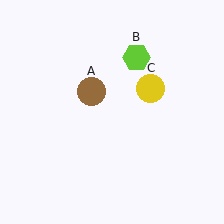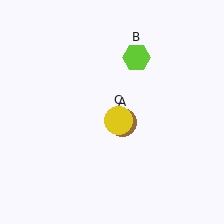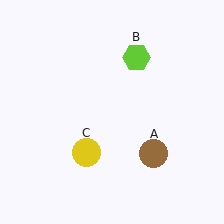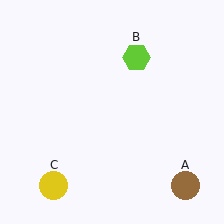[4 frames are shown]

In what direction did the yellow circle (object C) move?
The yellow circle (object C) moved down and to the left.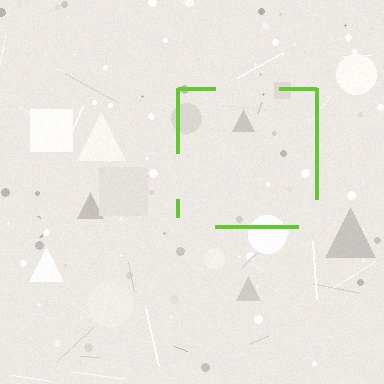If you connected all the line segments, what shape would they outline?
They would outline a square.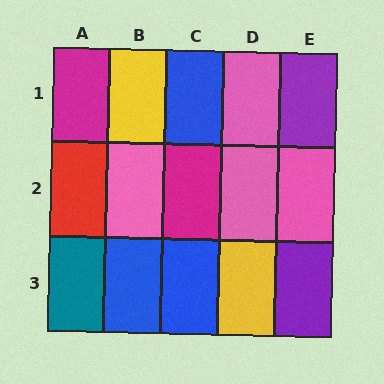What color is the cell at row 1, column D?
Pink.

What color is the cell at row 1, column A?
Magenta.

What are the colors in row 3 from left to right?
Teal, blue, blue, yellow, purple.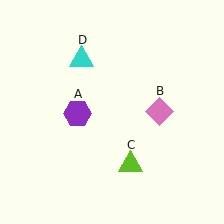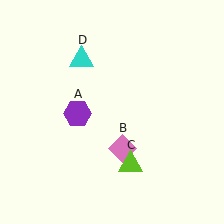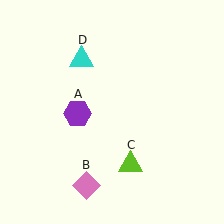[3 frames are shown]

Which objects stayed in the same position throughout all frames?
Purple hexagon (object A) and lime triangle (object C) and cyan triangle (object D) remained stationary.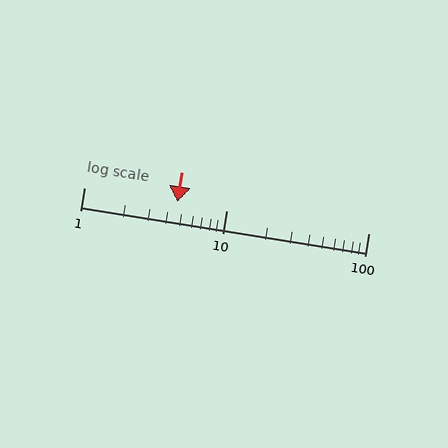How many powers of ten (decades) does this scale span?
The scale spans 2 decades, from 1 to 100.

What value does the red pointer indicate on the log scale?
The pointer indicates approximately 4.5.